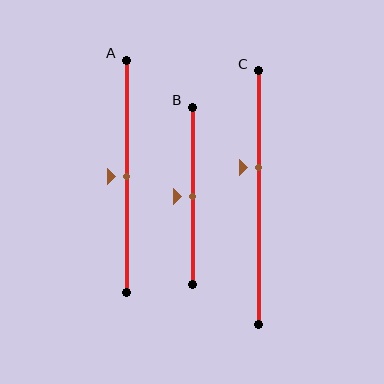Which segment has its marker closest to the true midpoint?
Segment A has its marker closest to the true midpoint.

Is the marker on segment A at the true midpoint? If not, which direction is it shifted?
Yes, the marker on segment A is at the true midpoint.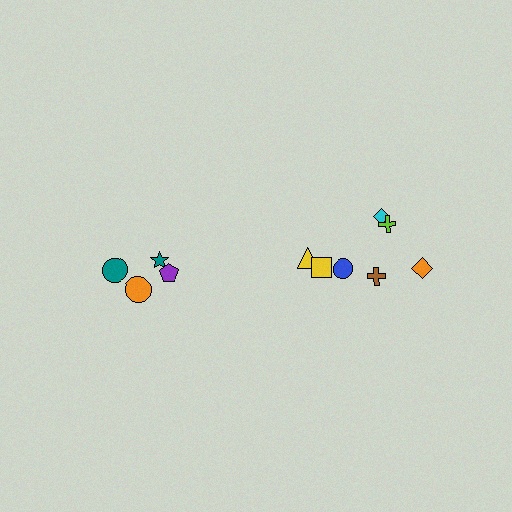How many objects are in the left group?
There are 4 objects.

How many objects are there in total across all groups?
There are 11 objects.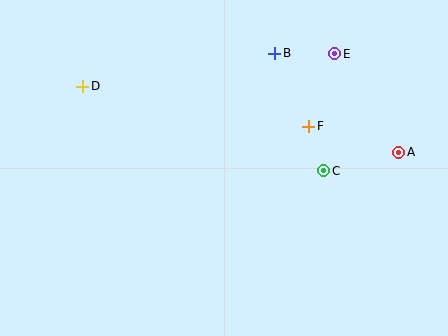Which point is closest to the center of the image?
Point F at (309, 126) is closest to the center.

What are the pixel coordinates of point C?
Point C is at (324, 171).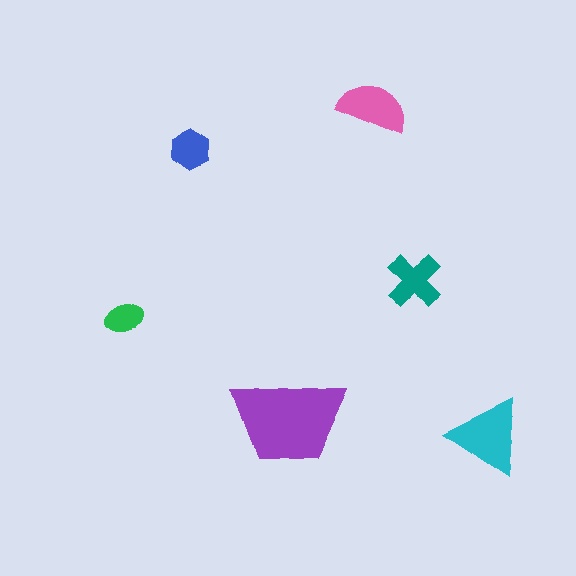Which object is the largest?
The purple trapezoid.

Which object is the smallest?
The green ellipse.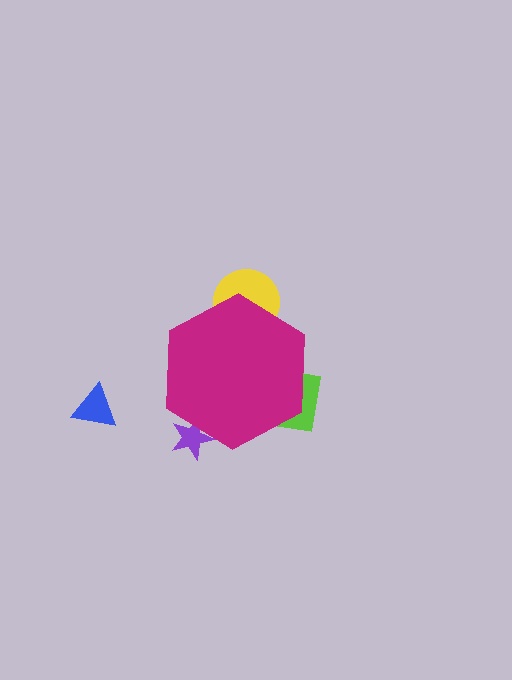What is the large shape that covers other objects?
A magenta hexagon.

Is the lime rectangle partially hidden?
Yes, the lime rectangle is partially hidden behind the magenta hexagon.